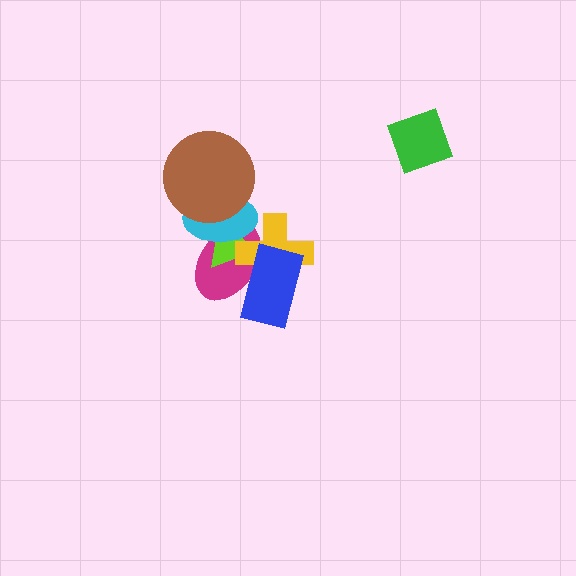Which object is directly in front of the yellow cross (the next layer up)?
The cyan ellipse is directly in front of the yellow cross.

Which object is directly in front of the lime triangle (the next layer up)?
The yellow cross is directly in front of the lime triangle.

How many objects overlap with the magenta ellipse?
4 objects overlap with the magenta ellipse.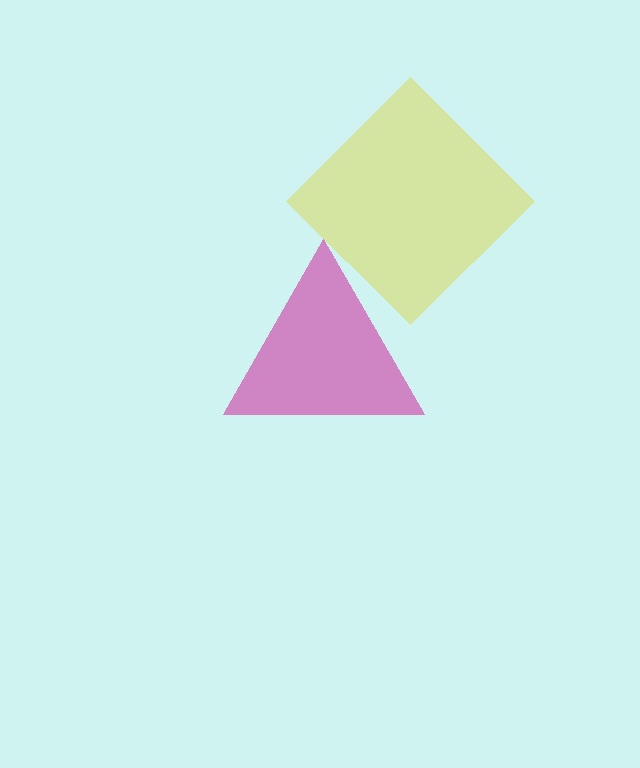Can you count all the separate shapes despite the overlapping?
Yes, there are 2 separate shapes.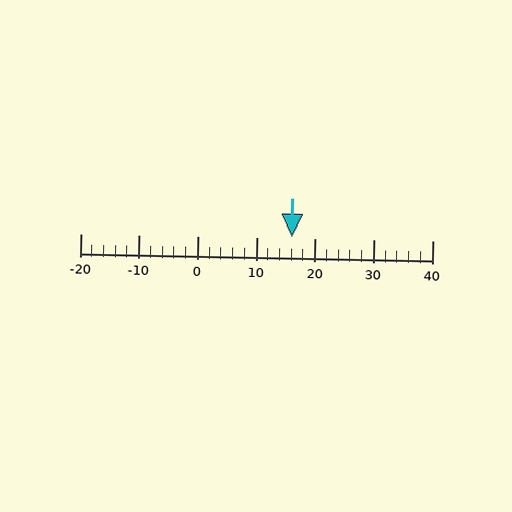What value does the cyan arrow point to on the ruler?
The cyan arrow points to approximately 16.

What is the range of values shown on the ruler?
The ruler shows values from -20 to 40.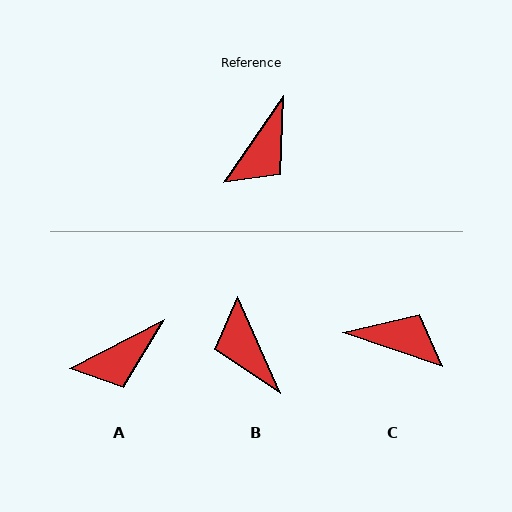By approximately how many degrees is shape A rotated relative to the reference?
Approximately 28 degrees clockwise.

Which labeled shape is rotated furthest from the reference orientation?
B, about 121 degrees away.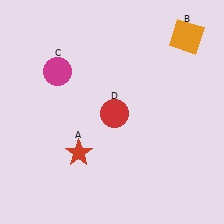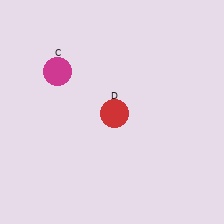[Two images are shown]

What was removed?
The red star (A), the orange square (B) were removed in Image 2.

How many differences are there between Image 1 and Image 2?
There are 2 differences between the two images.